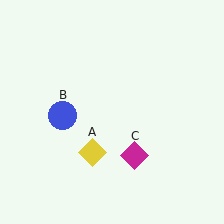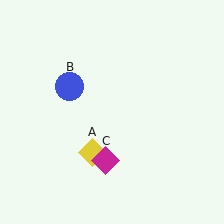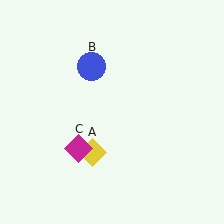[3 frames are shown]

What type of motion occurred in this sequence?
The blue circle (object B), magenta diamond (object C) rotated clockwise around the center of the scene.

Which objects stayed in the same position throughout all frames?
Yellow diamond (object A) remained stationary.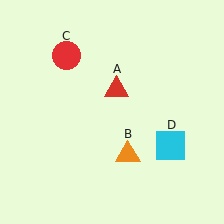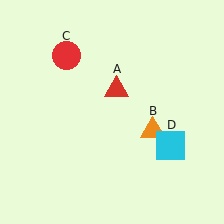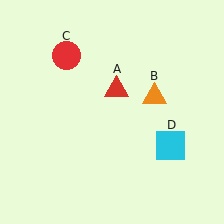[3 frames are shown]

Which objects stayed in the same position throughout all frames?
Red triangle (object A) and red circle (object C) and cyan square (object D) remained stationary.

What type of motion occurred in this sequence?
The orange triangle (object B) rotated counterclockwise around the center of the scene.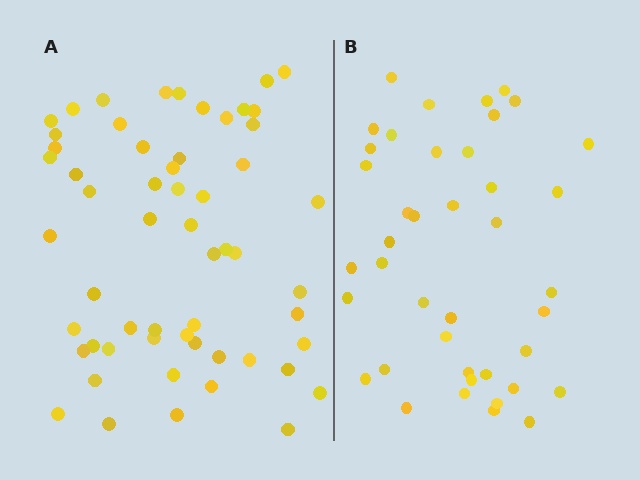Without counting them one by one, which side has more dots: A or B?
Region A (the left region) has more dots.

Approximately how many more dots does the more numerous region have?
Region A has approximately 15 more dots than region B.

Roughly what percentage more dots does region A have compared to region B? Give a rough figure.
About 40% more.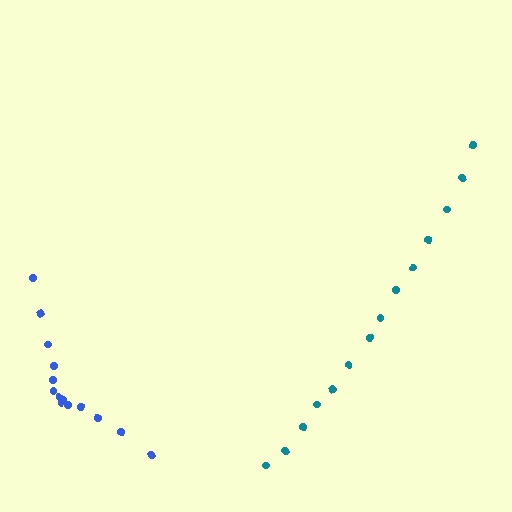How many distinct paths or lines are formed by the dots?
There are 2 distinct paths.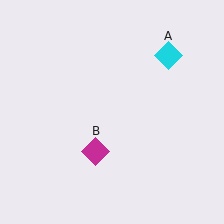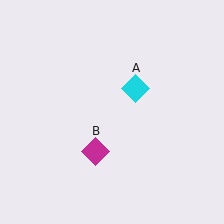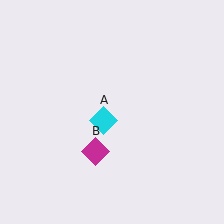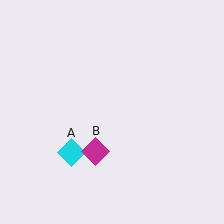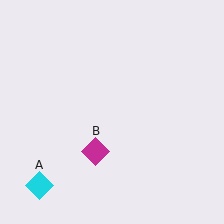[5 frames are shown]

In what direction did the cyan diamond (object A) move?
The cyan diamond (object A) moved down and to the left.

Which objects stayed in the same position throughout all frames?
Magenta diamond (object B) remained stationary.